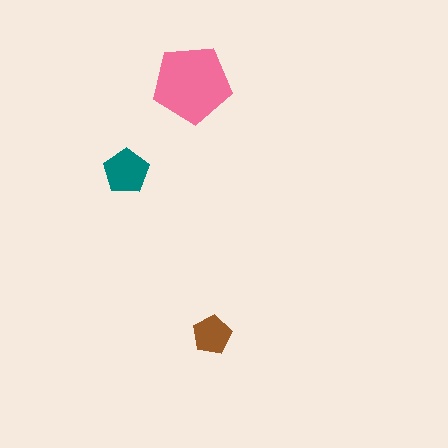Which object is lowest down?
The brown pentagon is bottommost.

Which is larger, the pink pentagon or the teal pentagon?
The pink one.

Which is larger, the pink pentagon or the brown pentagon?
The pink one.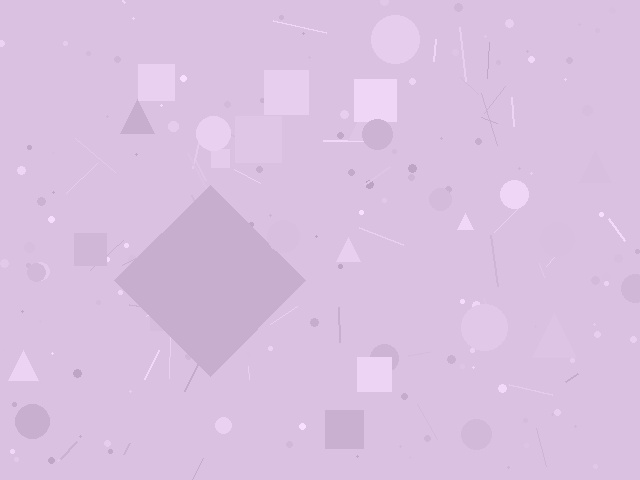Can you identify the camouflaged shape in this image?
The camouflaged shape is a diamond.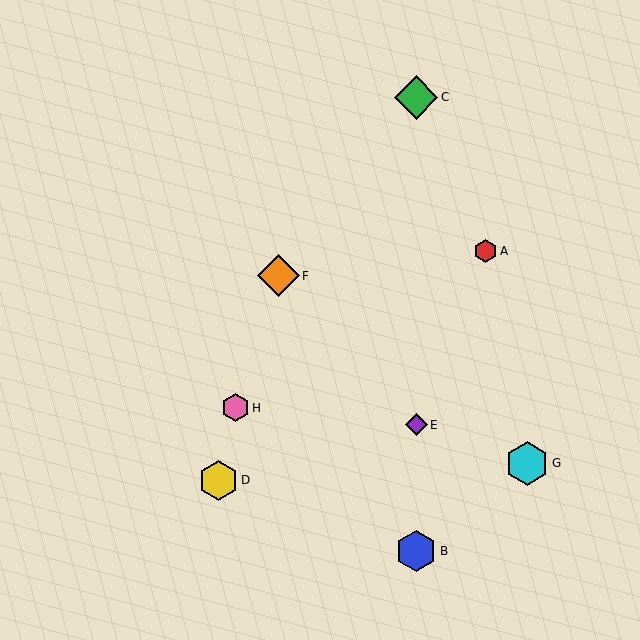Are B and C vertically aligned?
Yes, both are at x≈416.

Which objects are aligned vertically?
Objects B, C, E are aligned vertically.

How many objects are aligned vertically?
3 objects (B, C, E) are aligned vertically.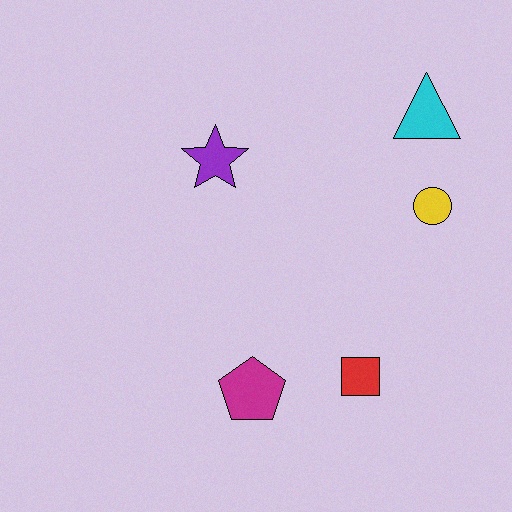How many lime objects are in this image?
There are no lime objects.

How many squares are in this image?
There is 1 square.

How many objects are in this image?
There are 5 objects.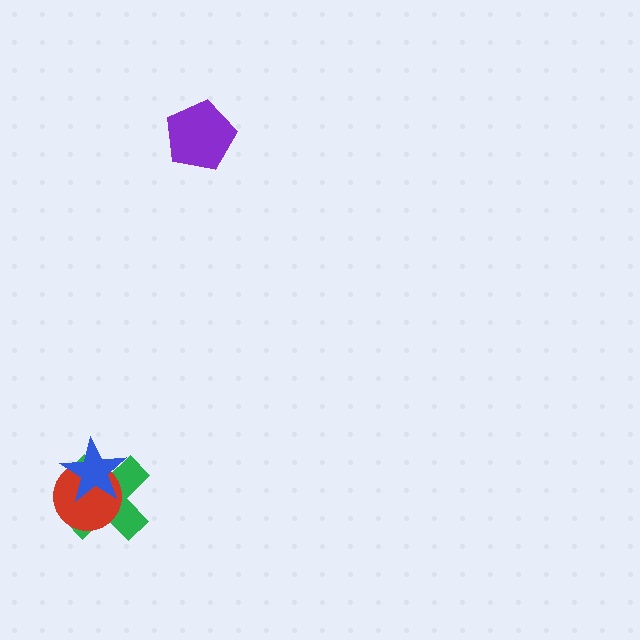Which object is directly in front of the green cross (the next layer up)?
The red circle is directly in front of the green cross.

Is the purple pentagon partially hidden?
No, no other shape covers it.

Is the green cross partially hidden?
Yes, it is partially covered by another shape.